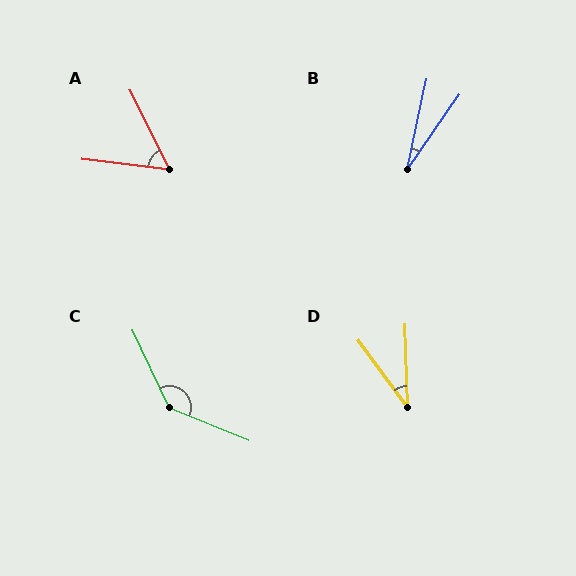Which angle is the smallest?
B, at approximately 23 degrees.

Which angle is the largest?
C, at approximately 137 degrees.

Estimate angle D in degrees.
Approximately 35 degrees.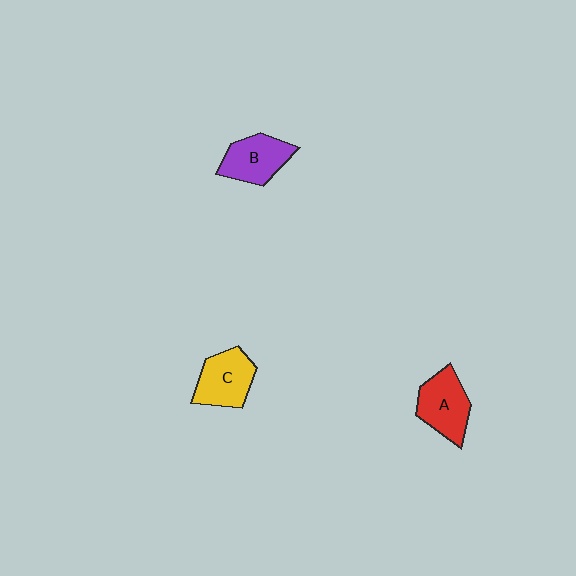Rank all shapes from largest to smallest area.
From largest to smallest: A (red), C (yellow), B (purple).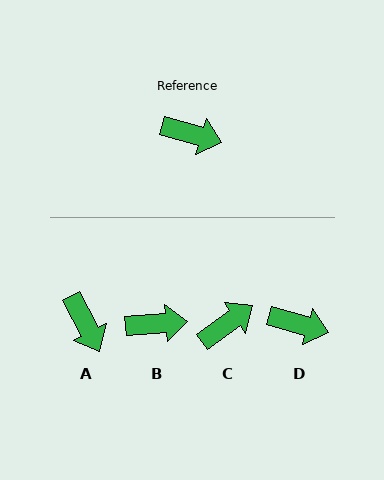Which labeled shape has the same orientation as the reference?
D.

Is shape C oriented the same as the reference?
No, it is off by about 52 degrees.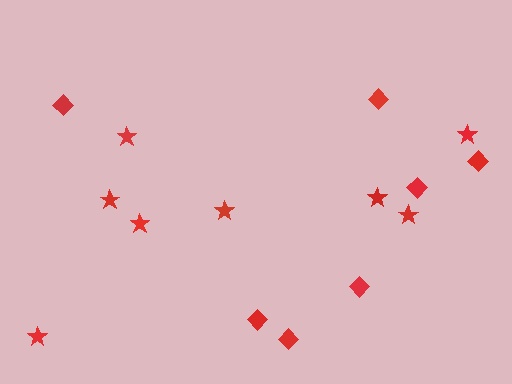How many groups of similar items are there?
There are 2 groups: one group of stars (8) and one group of diamonds (7).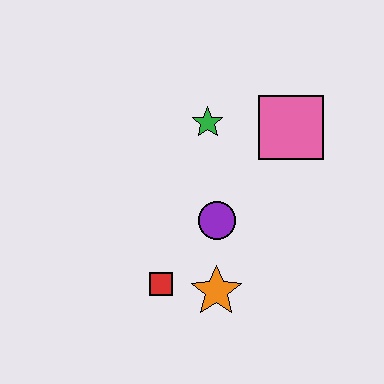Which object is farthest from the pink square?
The red square is farthest from the pink square.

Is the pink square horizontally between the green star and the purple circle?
No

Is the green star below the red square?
No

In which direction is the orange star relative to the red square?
The orange star is to the right of the red square.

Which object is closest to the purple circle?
The orange star is closest to the purple circle.